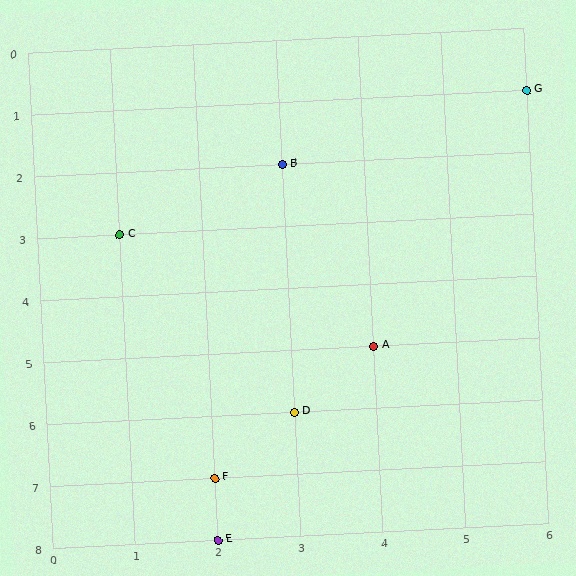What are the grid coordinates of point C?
Point C is at grid coordinates (1, 3).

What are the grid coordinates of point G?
Point G is at grid coordinates (6, 1).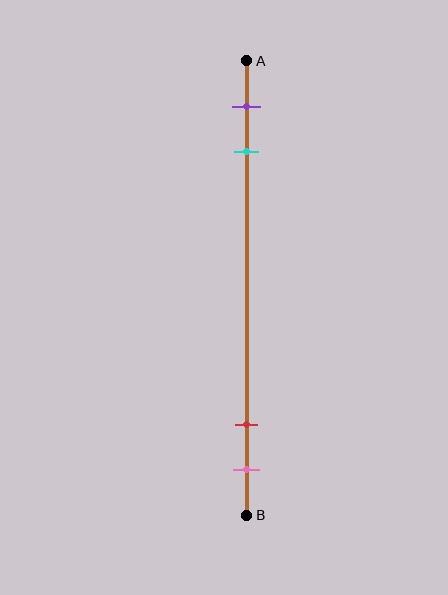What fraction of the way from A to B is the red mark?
The red mark is approximately 80% (0.8) of the way from A to B.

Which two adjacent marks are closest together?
The red and pink marks are the closest adjacent pair.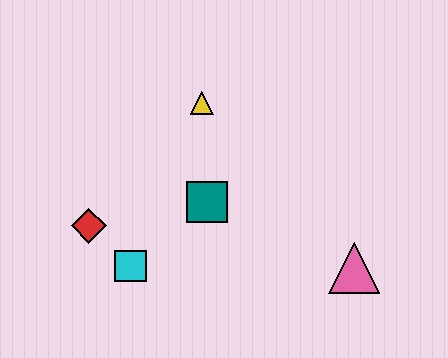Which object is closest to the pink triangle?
The teal square is closest to the pink triangle.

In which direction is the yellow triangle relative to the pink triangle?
The yellow triangle is above the pink triangle.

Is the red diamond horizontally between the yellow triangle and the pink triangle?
No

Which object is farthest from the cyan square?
The pink triangle is farthest from the cyan square.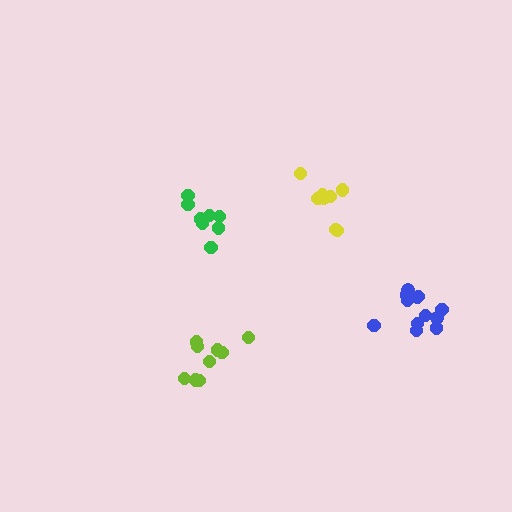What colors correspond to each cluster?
The clusters are colored: green, yellow, blue, lime.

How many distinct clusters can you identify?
There are 4 distinct clusters.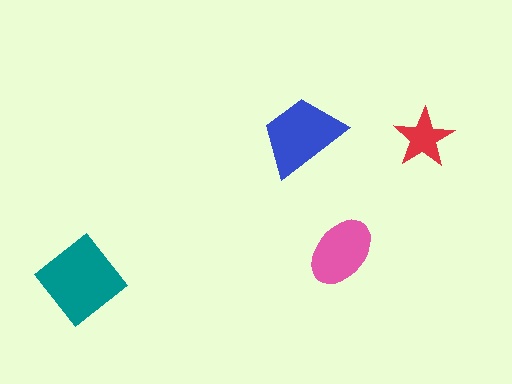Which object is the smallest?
The red star.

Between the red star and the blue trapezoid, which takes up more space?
The blue trapezoid.